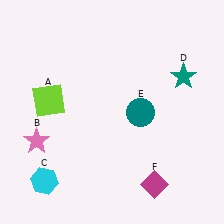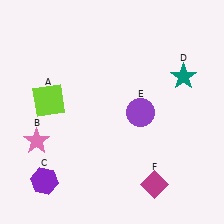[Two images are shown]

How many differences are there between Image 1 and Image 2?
There are 2 differences between the two images.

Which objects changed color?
C changed from cyan to purple. E changed from teal to purple.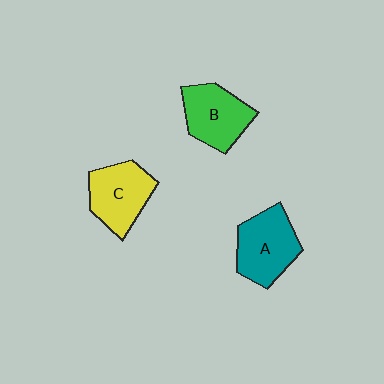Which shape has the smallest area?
Shape B (green).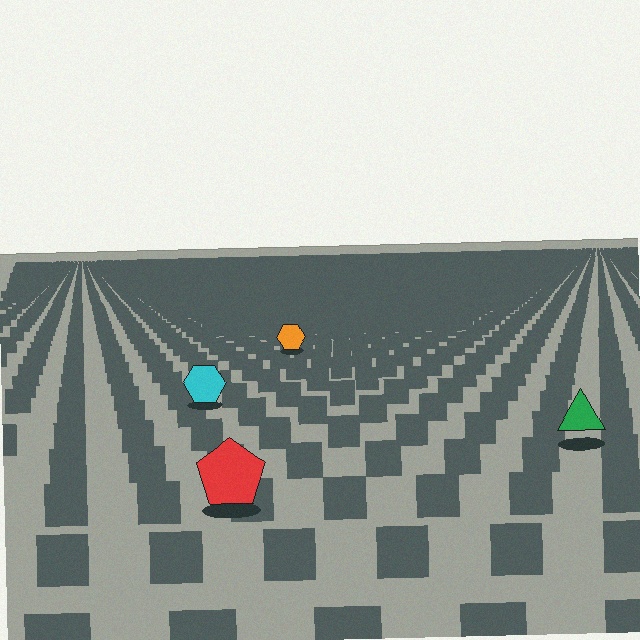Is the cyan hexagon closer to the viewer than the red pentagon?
No. The red pentagon is closer — you can tell from the texture gradient: the ground texture is coarser near it.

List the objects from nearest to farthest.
From nearest to farthest: the red pentagon, the green triangle, the cyan hexagon, the orange hexagon.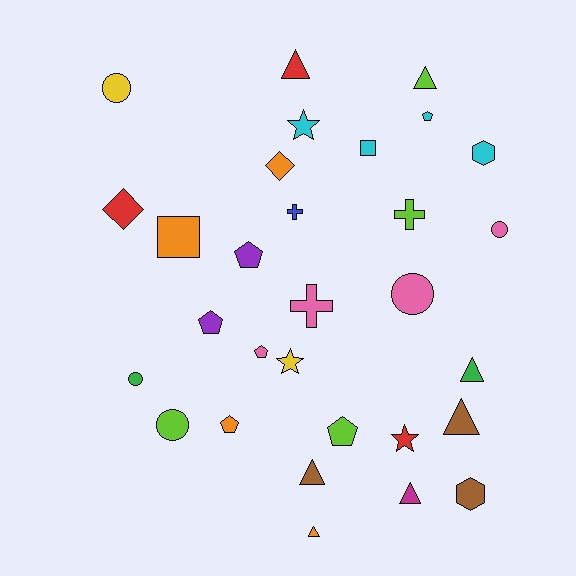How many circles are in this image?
There are 5 circles.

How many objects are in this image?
There are 30 objects.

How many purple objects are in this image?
There are 2 purple objects.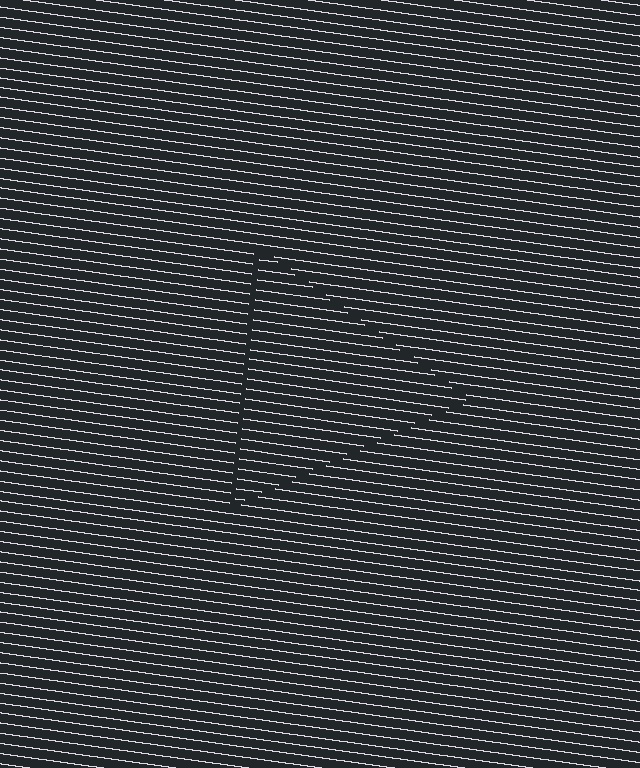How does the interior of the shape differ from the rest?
The interior of the shape contains the same grating, shifted by half a period — the contour is defined by the phase discontinuity where line-ends from the inner and outer gratings abut.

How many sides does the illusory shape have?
3 sides — the line-ends trace a triangle.